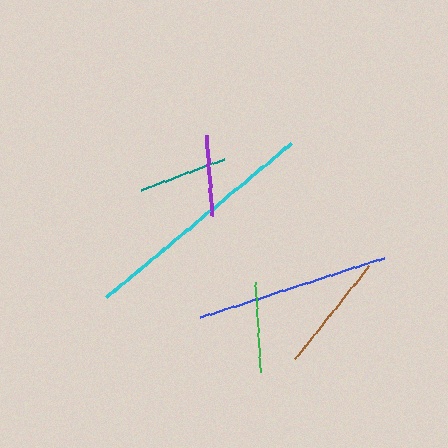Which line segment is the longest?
The cyan line is the longest at approximately 242 pixels.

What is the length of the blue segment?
The blue segment is approximately 193 pixels long.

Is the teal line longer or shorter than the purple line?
The teal line is longer than the purple line.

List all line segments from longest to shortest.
From longest to shortest: cyan, blue, brown, green, teal, purple.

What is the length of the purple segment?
The purple segment is approximately 81 pixels long.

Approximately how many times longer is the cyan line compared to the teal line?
The cyan line is approximately 2.7 times the length of the teal line.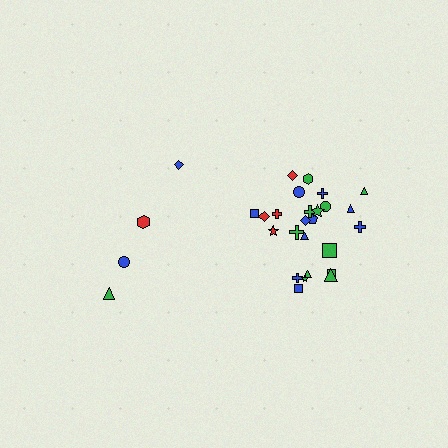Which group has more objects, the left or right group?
The right group.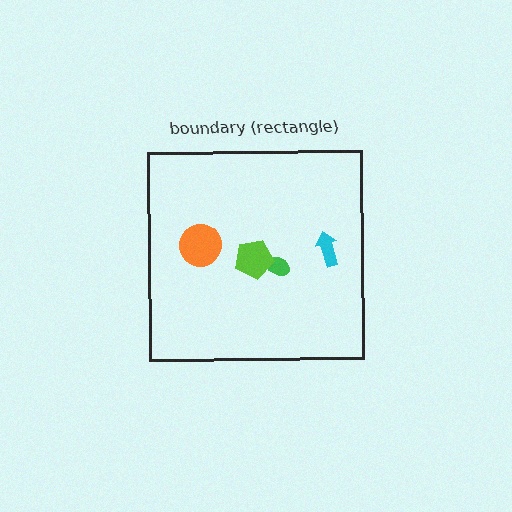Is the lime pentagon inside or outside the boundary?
Inside.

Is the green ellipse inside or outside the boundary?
Inside.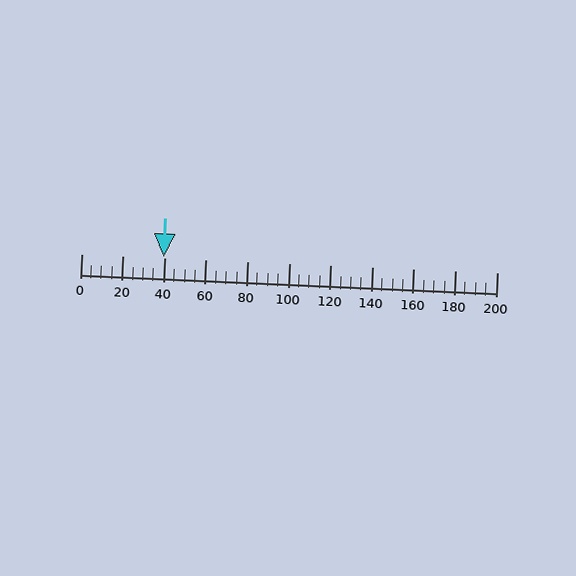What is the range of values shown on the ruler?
The ruler shows values from 0 to 200.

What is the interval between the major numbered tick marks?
The major tick marks are spaced 20 units apart.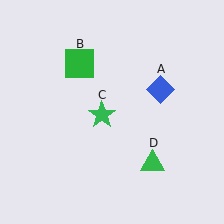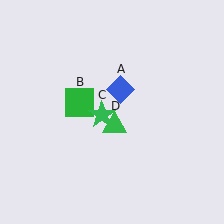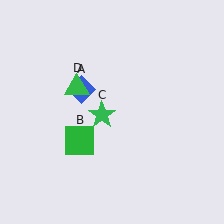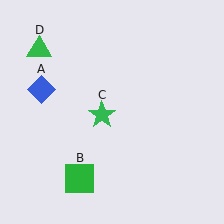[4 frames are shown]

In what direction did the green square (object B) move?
The green square (object B) moved down.